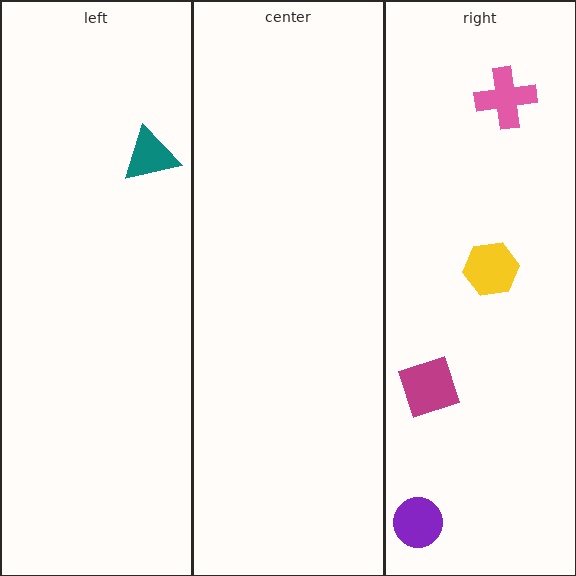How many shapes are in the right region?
4.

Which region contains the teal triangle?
The left region.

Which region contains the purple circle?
The right region.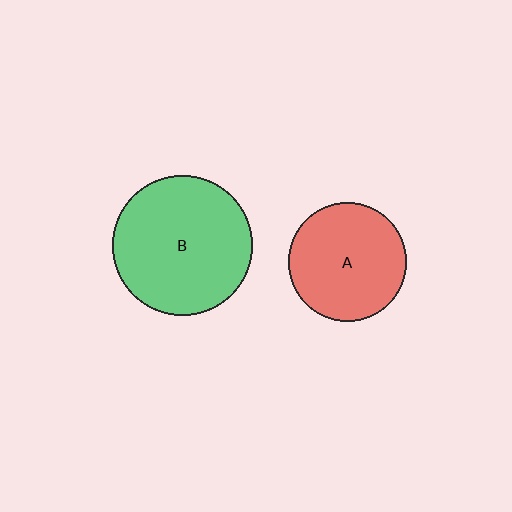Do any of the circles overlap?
No, none of the circles overlap.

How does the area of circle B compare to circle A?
Approximately 1.4 times.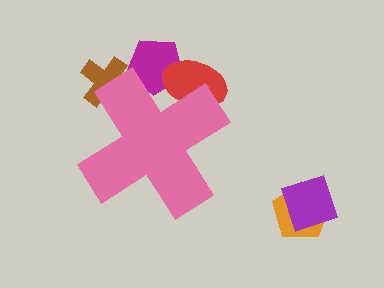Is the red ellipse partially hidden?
Yes, the red ellipse is partially hidden behind the pink cross.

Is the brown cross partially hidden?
Yes, the brown cross is partially hidden behind the pink cross.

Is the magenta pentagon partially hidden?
Yes, the magenta pentagon is partially hidden behind the pink cross.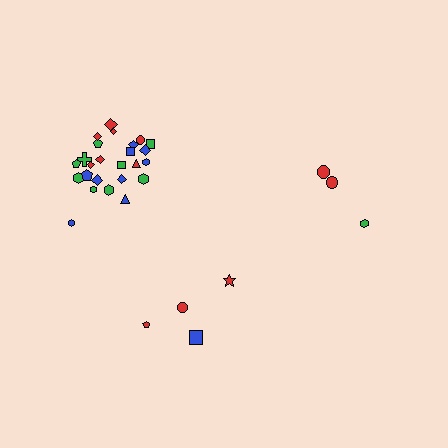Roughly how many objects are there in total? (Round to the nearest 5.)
Roughly 30 objects in total.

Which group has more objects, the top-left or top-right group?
The top-left group.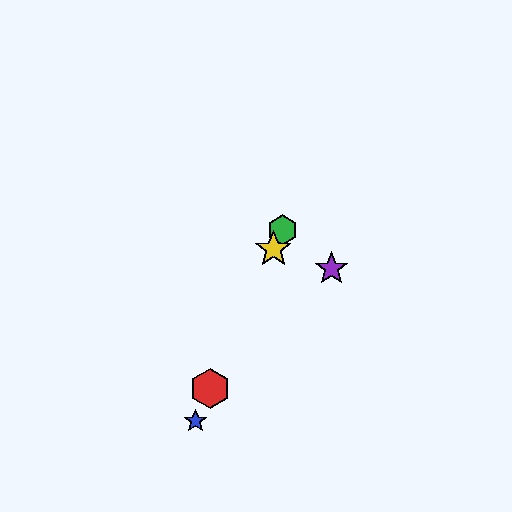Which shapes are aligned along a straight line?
The red hexagon, the blue star, the green hexagon, the yellow star are aligned along a straight line.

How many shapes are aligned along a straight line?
4 shapes (the red hexagon, the blue star, the green hexagon, the yellow star) are aligned along a straight line.